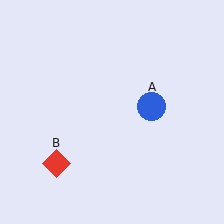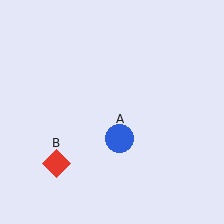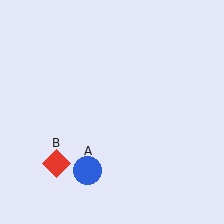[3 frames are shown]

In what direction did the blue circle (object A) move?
The blue circle (object A) moved down and to the left.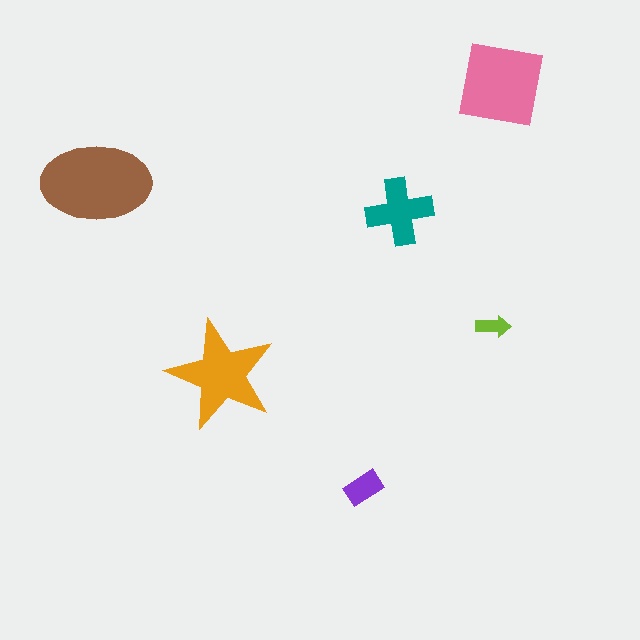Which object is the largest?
The brown ellipse.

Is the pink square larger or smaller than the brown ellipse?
Smaller.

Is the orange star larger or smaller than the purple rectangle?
Larger.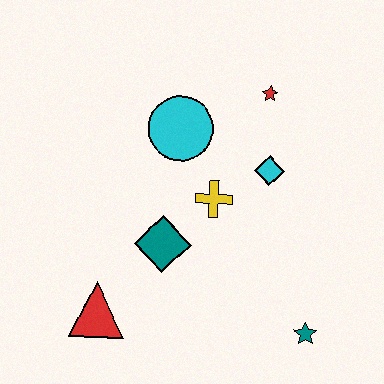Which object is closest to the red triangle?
The teal diamond is closest to the red triangle.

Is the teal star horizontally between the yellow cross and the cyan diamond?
No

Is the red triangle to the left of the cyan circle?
Yes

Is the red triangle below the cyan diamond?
Yes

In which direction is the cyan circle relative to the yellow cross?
The cyan circle is above the yellow cross.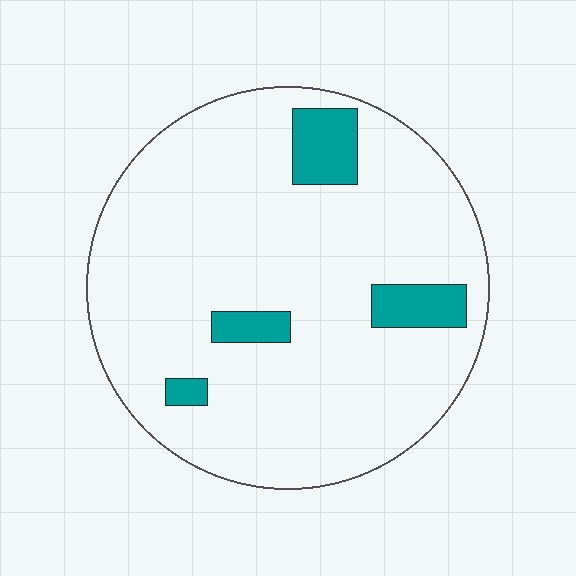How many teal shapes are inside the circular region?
4.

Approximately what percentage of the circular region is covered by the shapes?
Approximately 10%.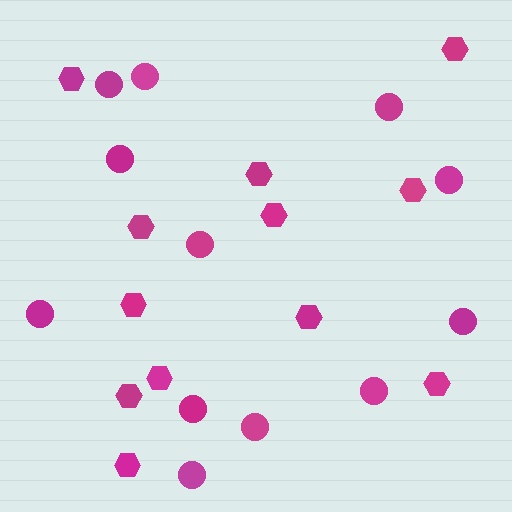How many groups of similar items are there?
There are 2 groups: one group of hexagons (12) and one group of circles (12).